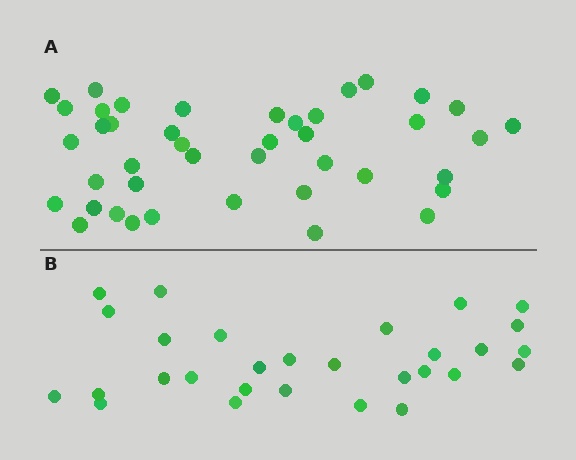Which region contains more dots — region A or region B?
Region A (the top region) has more dots.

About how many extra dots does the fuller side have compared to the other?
Region A has approximately 15 more dots than region B.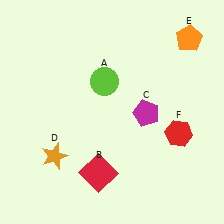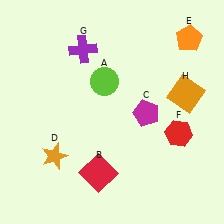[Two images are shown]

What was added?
A purple cross (G), an orange square (H) were added in Image 2.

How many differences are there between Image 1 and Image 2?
There are 2 differences between the two images.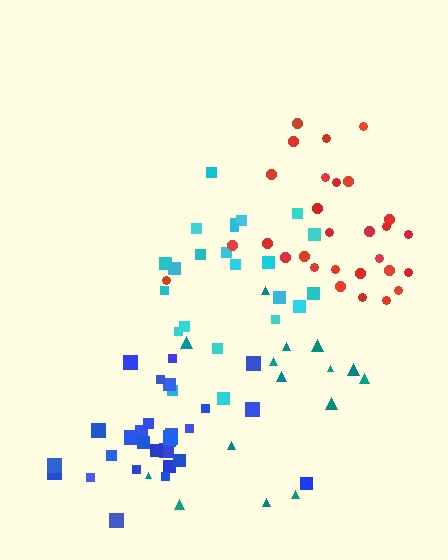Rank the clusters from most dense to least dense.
blue, cyan, red, teal.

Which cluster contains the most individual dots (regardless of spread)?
Red (29).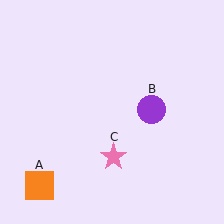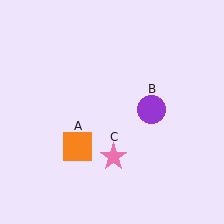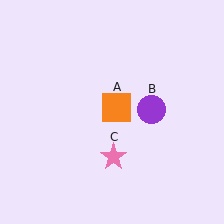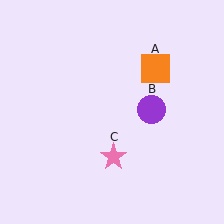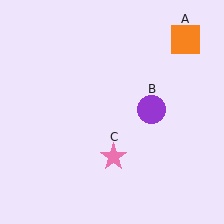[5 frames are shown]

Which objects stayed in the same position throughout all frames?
Purple circle (object B) and pink star (object C) remained stationary.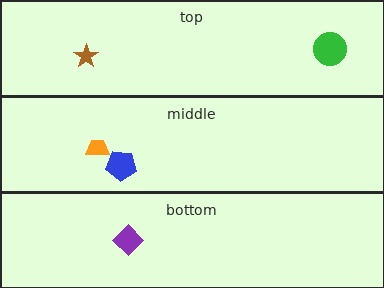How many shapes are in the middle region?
2.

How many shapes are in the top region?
2.